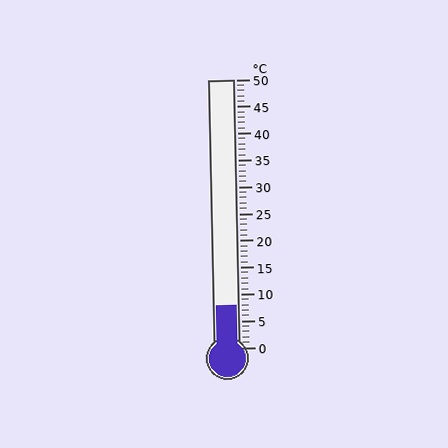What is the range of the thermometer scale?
The thermometer scale ranges from 0°C to 50°C.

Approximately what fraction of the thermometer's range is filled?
The thermometer is filled to approximately 15% of its range.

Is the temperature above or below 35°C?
The temperature is below 35°C.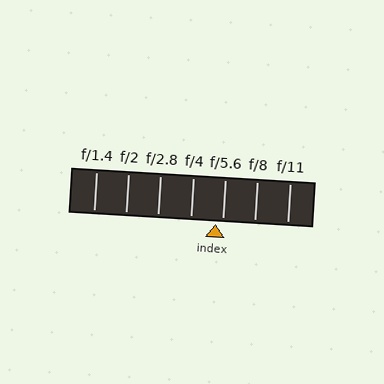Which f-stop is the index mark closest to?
The index mark is closest to f/5.6.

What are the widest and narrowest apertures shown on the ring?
The widest aperture shown is f/1.4 and the narrowest is f/11.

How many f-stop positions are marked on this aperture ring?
There are 7 f-stop positions marked.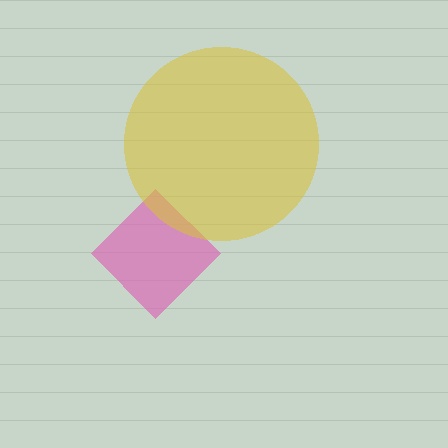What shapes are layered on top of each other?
The layered shapes are: a pink diamond, a yellow circle.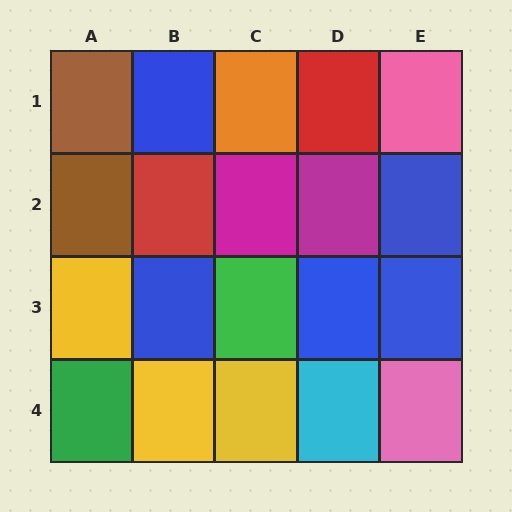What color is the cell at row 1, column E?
Pink.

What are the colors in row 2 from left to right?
Brown, red, magenta, magenta, blue.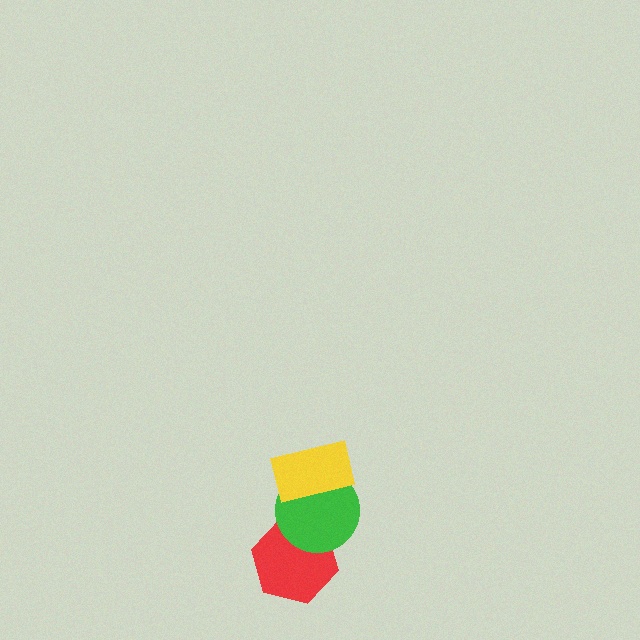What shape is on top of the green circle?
The yellow rectangle is on top of the green circle.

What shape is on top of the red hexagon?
The green circle is on top of the red hexagon.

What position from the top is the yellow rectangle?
The yellow rectangle is 1st from the top.